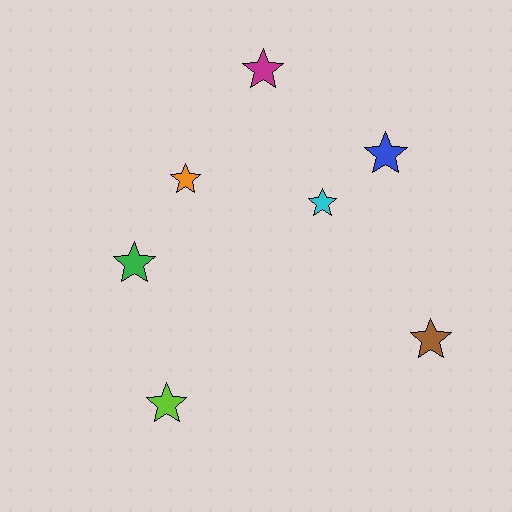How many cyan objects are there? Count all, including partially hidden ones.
There is 1 cyan object.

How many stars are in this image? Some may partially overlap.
There are 7 stars.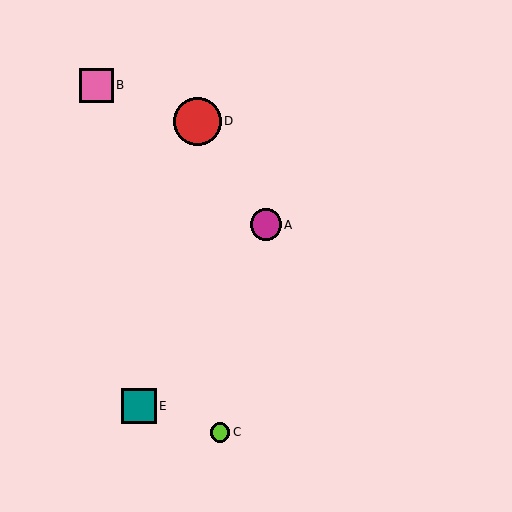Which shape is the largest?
The red circle (labeled D) is the largest.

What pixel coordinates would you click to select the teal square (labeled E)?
Click at (139, 406) to select the teal square E.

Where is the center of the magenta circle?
The center of the magenta circle is at (266, 225).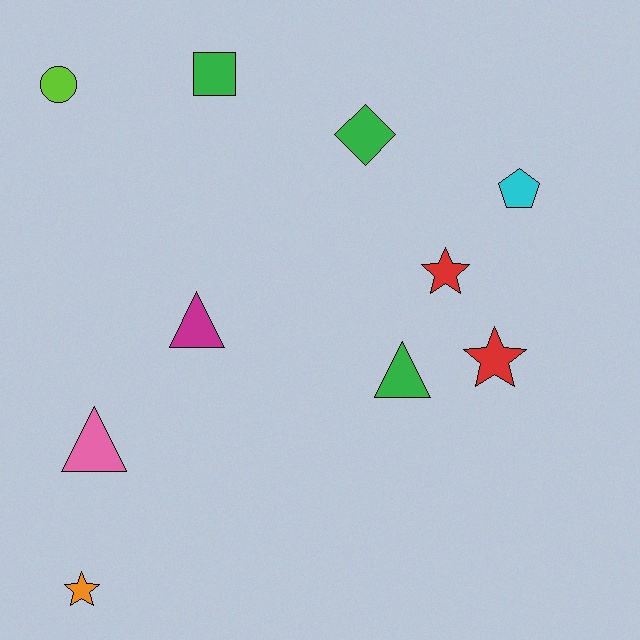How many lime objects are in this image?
There is 1 lime object.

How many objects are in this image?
There are 10 objects.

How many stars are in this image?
There are 3 stars.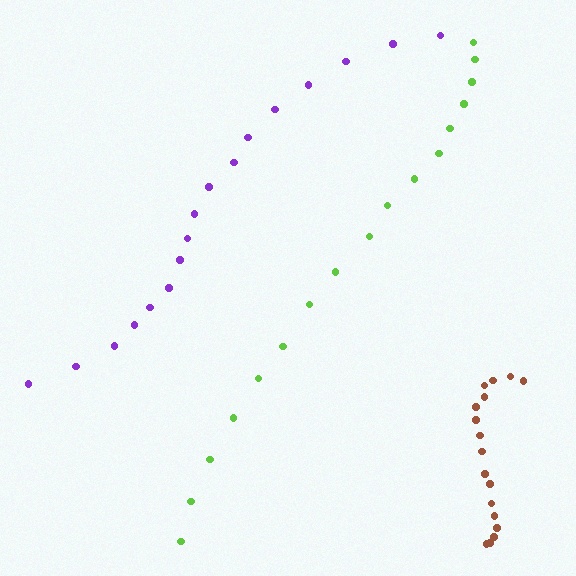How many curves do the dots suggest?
There are 3 distinct paths.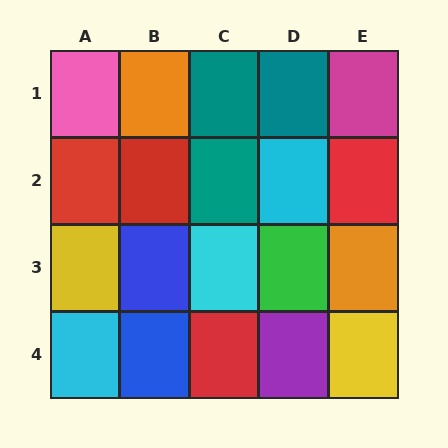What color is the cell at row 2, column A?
Red.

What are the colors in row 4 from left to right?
Cyan, blue, red, purple, yellow.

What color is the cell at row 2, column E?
Red.